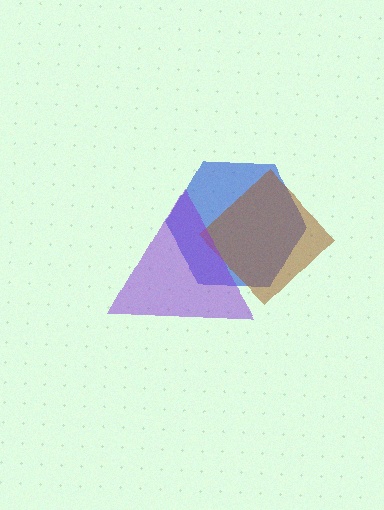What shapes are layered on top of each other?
The layered shapes are: a blue hexagon, a brown diamond, a purple triangle.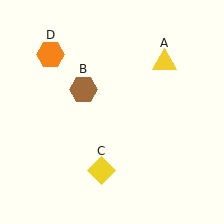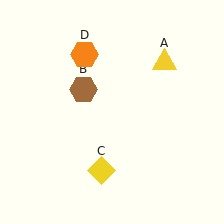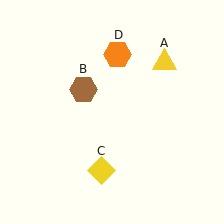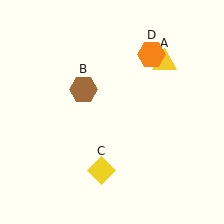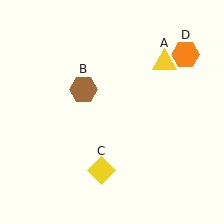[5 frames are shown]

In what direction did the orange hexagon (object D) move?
The orange hexagon (object D) moved right.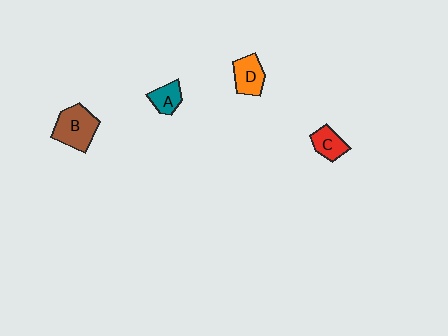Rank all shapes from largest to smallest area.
From largest to smallest: B (brown), D (orange), C (red), A (teal).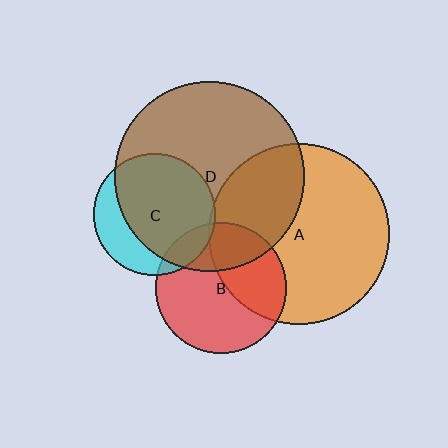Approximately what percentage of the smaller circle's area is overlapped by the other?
Approximately 5%.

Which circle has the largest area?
Circle D (brown).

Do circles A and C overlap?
Yes.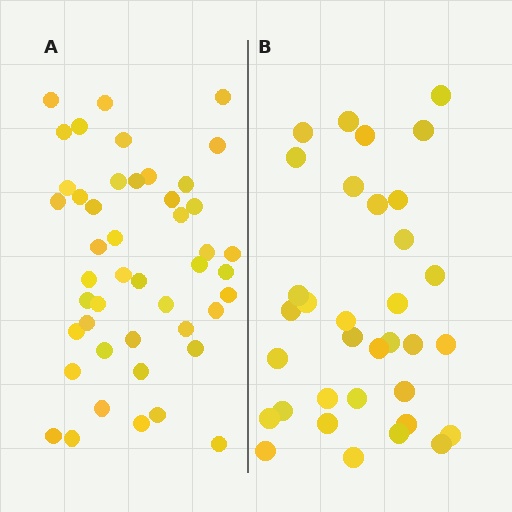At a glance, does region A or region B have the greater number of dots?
Region A (the left region) has more dots.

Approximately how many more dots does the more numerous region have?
Region A has roughly 12 or so more dots than region B.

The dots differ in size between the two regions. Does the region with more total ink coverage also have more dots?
No. Region B has more total ink coverage because its dots are larger, but region A actually contains more individual dots. Total area can be misleading — the number of items is what matters here.